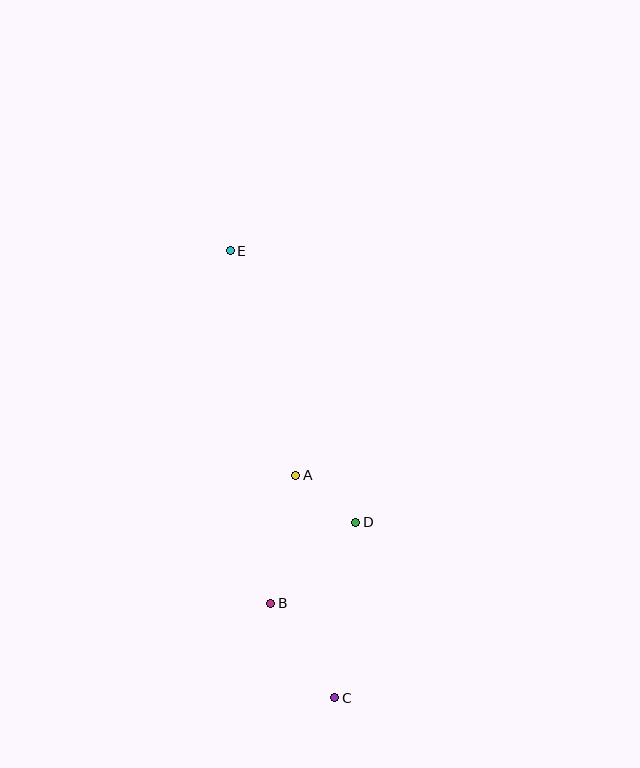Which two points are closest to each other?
Points A and D are closest to each other.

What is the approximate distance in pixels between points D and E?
The distance between D and E is approximately 299 pixels.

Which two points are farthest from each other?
Points C and E are farthest from each other.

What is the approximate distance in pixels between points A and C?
The distance between A and C is approximately 226 pixels.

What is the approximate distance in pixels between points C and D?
The distance between C and D is approximately 177 pixels.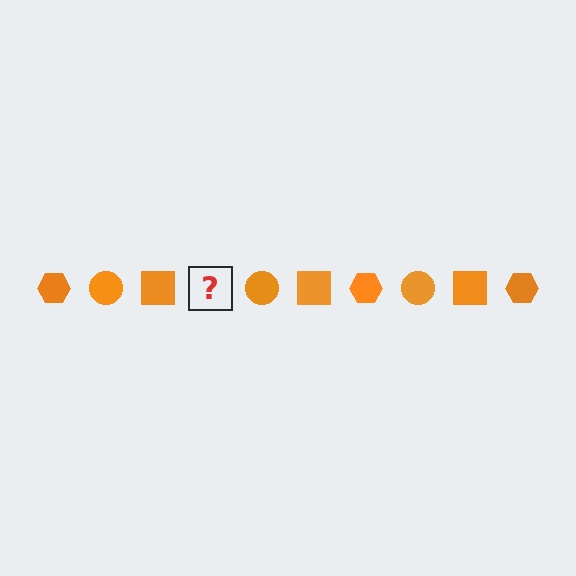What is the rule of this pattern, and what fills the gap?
The rule is that the pattern cycles through hexagon, circle, square shapes in orange. The gap should be filled with an orange hexagon.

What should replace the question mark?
The question mark should be replaced with an orange hexagon.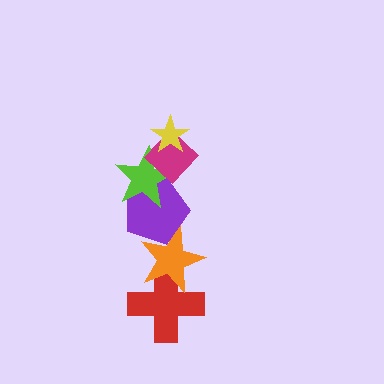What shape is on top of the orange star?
The purple pentagon is on top of the orange star.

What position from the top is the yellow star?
The yellow star is 1st from the top.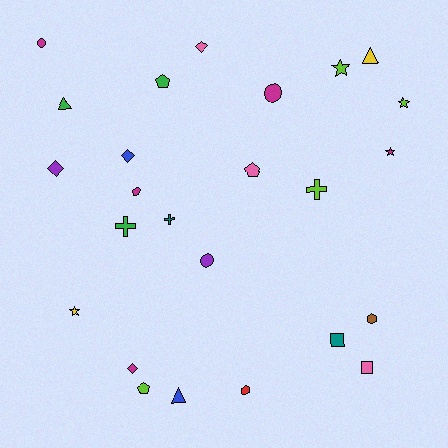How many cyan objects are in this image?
There are no cyan objects.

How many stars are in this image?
There are 4 stars.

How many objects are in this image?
There are 25 objects.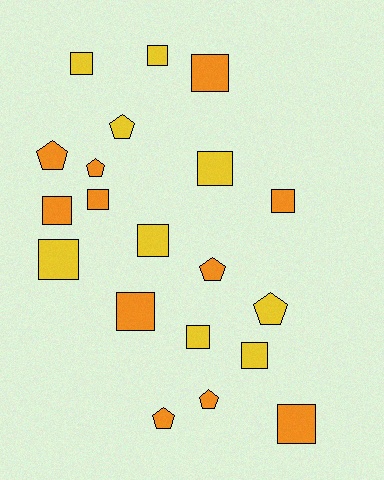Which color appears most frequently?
Orange, with 11 objects.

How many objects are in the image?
There are 20 objects.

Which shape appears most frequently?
Square, with 13 objects.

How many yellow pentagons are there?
There are 2 yellow pentagons.